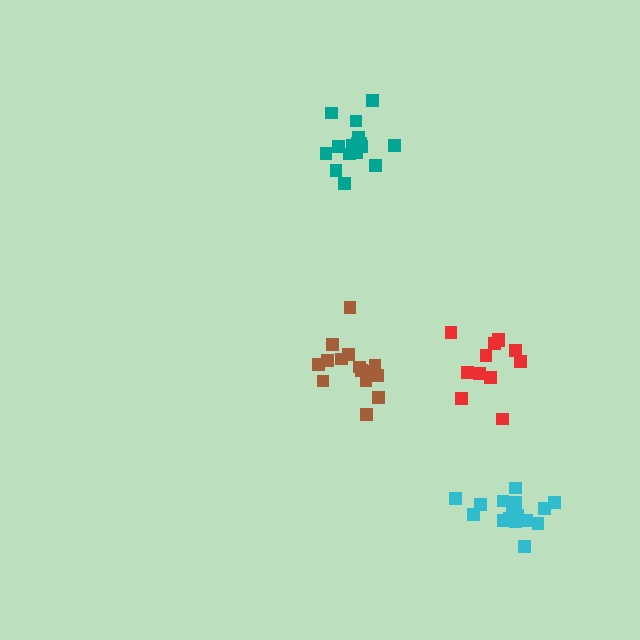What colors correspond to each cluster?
The clusters are colored: cyan, red, teal, brown.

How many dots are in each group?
Group 1: 16 dots, Group 2: 12 dots, Group 3: 16 dots, Group 4: 15 dots (59 total).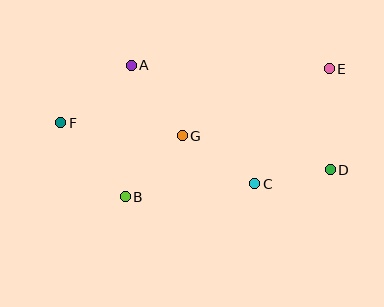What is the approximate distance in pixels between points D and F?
The distance between D and F is approximately 274 pixels.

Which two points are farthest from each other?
Points E and F are farthest from each other.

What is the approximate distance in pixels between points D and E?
The distance between D and E is approximately 101 pixels.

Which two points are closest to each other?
Points C and D are closest to each other.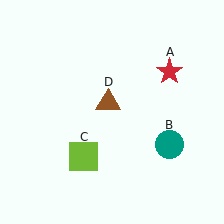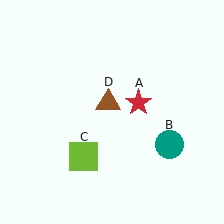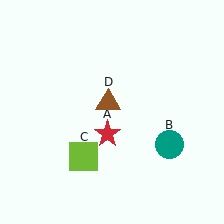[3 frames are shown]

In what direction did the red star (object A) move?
The red star (object A) moved down and to the left.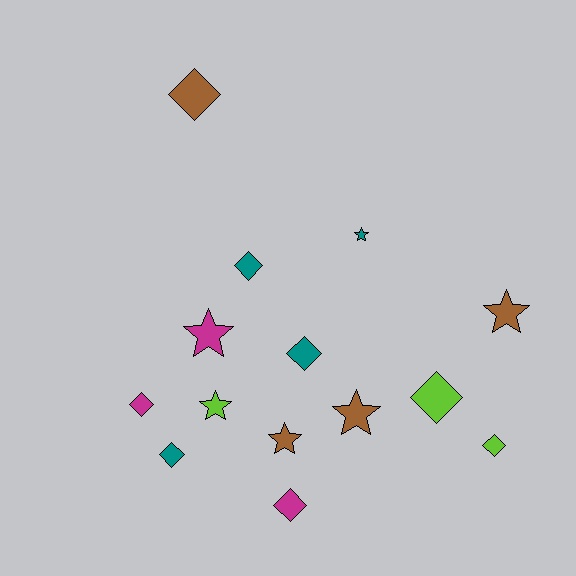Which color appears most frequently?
Brown, with 4 objects.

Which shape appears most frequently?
Diamond, with 8 objects.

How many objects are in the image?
There are 14 objects.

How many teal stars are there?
There is 1 teal star.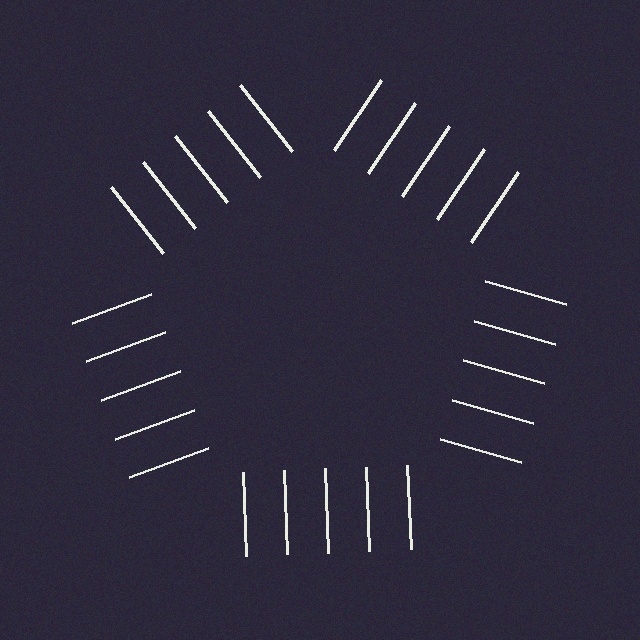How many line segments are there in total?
25 — 5 along each of the 5 edges.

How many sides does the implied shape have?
5 sides — the line-ends trace a pentagon.